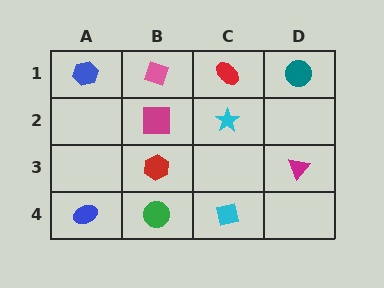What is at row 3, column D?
A magenta triangle.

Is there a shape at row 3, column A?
No, that cell is empty.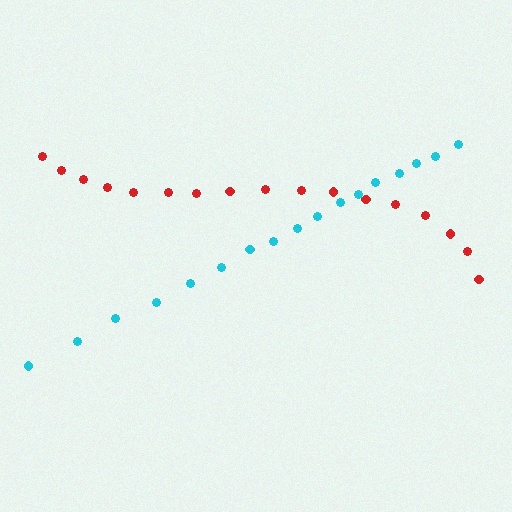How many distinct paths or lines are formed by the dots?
There are 2 distinct paths.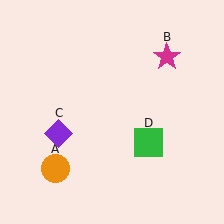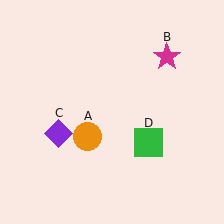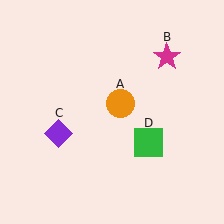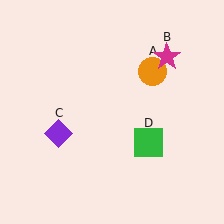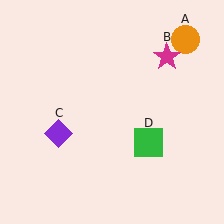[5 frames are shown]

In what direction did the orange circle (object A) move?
The orange circle (object A) moved up and to the right.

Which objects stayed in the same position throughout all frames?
Magenta star (object B) and purple diamond (object C) and green square (object D) remained stationary.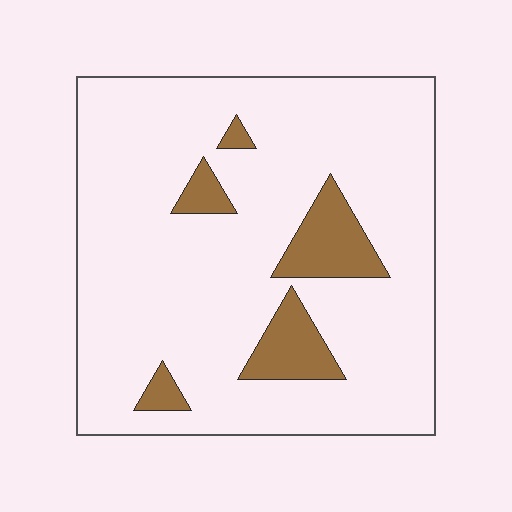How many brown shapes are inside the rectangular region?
5.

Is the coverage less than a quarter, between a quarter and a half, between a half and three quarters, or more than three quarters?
Less than a quarter.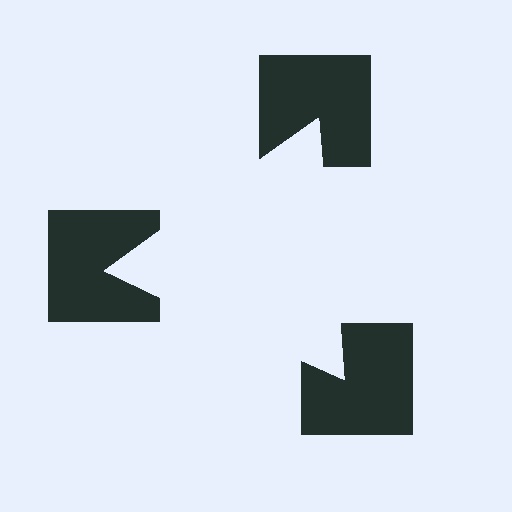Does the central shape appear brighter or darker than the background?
It typically appears slightly brighter than the background, even though no actual brightness change is drawn.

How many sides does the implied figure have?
3 sides.